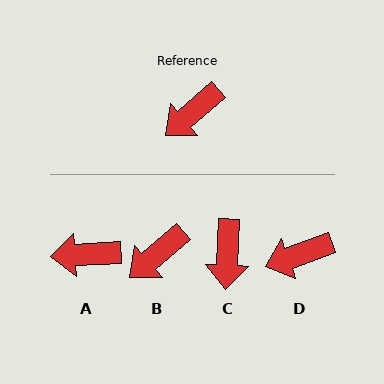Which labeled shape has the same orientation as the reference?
B.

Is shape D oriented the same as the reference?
No, it is off by about 21 degrees.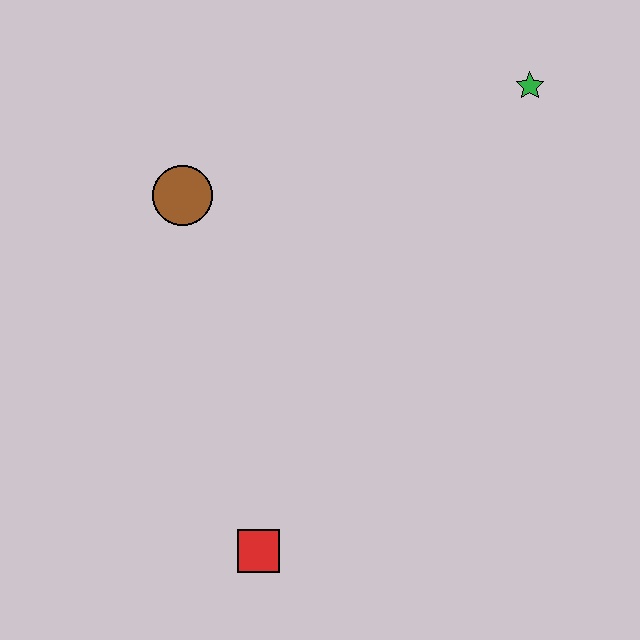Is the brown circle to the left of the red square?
Yes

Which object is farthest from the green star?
The red square is farthest from the green star.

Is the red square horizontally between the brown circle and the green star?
Yes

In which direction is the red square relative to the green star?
The red square is below the green star.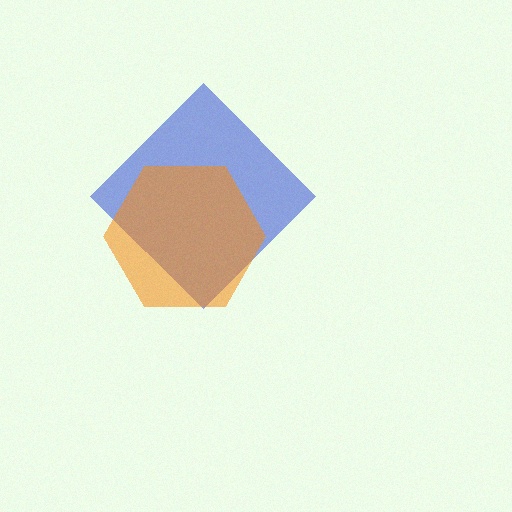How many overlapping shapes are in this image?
There are 2 overlapping shapes in the image.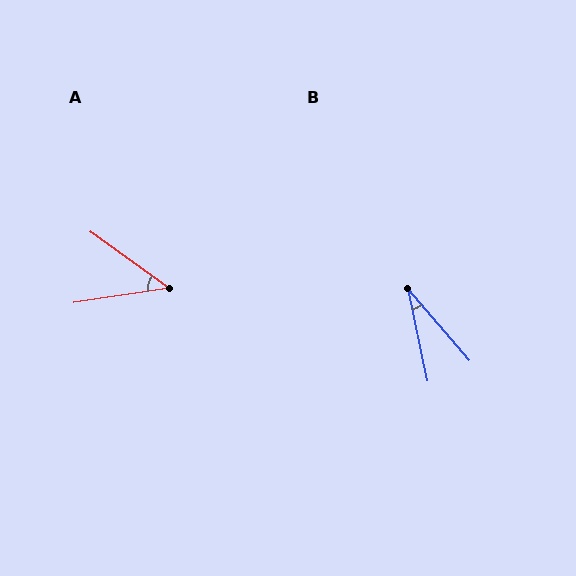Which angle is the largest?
A, at approximately 44 degrees.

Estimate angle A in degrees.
Approximately 44 degrees.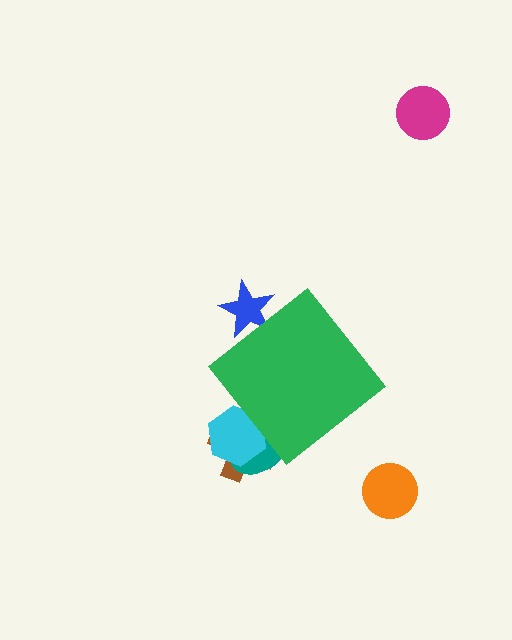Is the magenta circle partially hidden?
No, the magenta circle is fully visible.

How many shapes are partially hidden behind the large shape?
4 shapes are partially hidden.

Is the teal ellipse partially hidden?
Yes, the teal ellipse is partially hidden behind the green diamond.